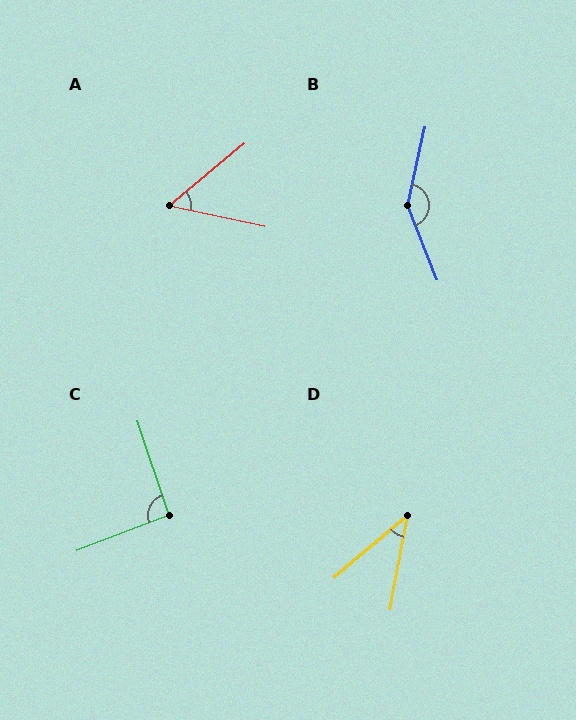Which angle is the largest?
B, at approximately 146 degrees.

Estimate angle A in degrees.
Approximately 52 degrees.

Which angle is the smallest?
D, at approximately 39 degrees.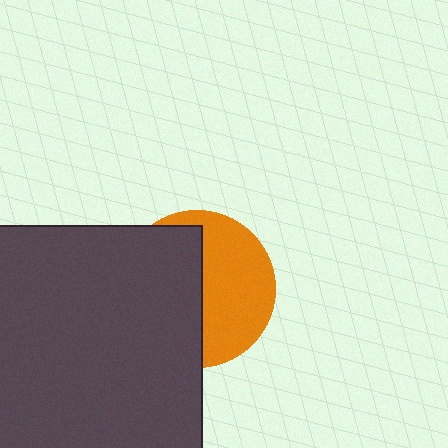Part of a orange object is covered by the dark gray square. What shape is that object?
It is a circle.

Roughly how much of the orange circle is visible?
About half of it is visible (roughly 48%).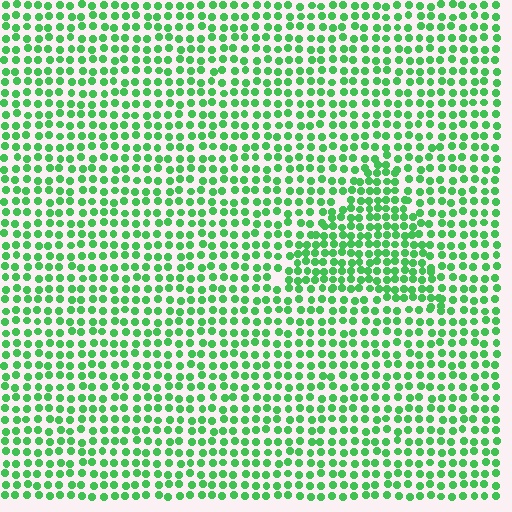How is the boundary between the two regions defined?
The boundary is defined by a change in element density (approximately 1.5x ratio). All elements are the same color, size, and shape.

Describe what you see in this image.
The image contains small green elements arranged at two different densities. A triangle-shaped region is visible where the elements are more densely packed than the surrounding area.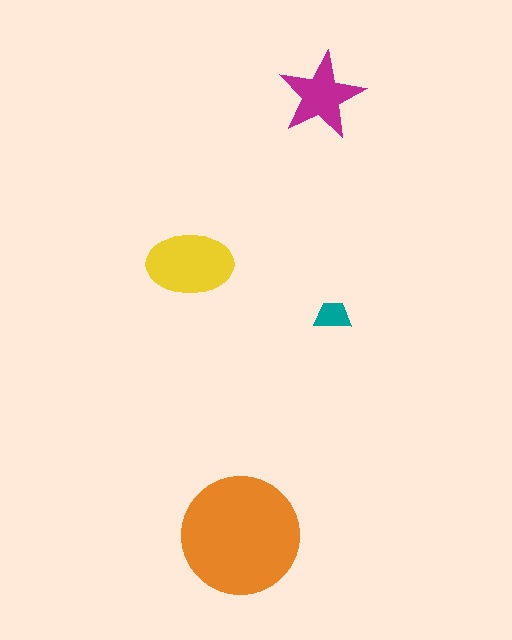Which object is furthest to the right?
The teal trapezoid is rightmost.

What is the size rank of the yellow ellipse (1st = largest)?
2nd.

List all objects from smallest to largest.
The teal trapezoid, the magenta star, the yellow ellipse, the orange circle.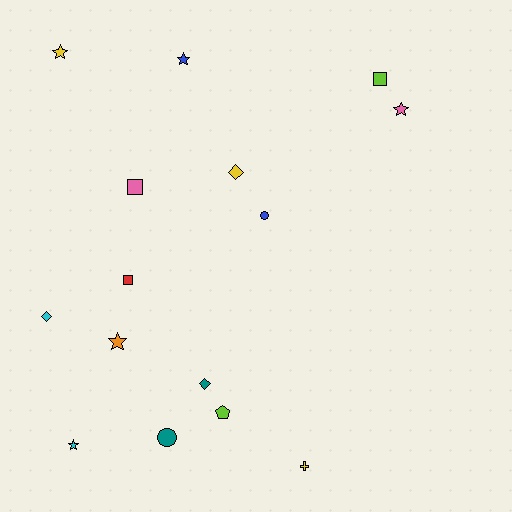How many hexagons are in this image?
There are no hexagons.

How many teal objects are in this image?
There are 2 teal objects.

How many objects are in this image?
There are 15 objects.